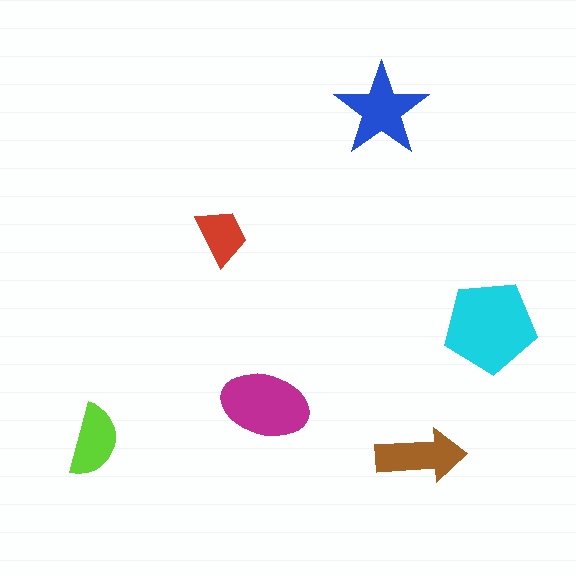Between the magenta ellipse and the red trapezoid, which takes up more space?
The magenta ellipse.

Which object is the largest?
The cyan pentagon.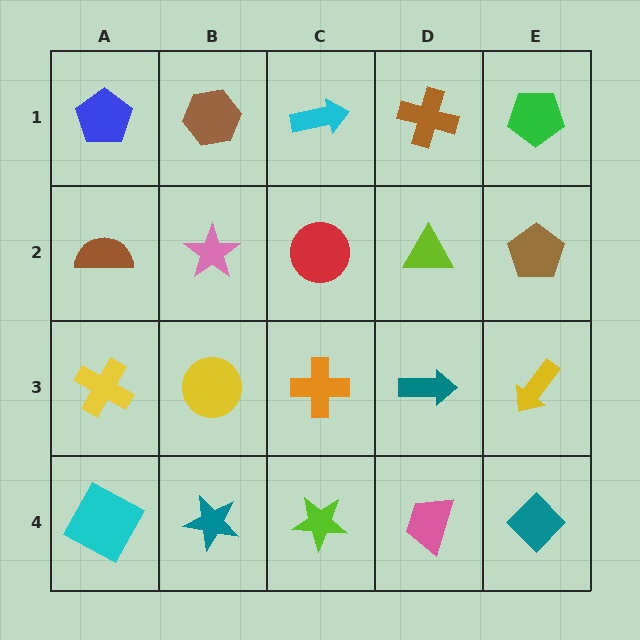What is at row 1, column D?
A brown cross.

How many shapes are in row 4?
5 shapes.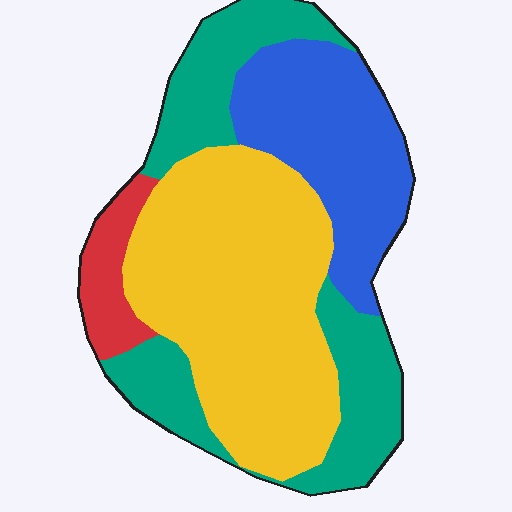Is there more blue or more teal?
Teal.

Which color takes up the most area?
Yellow, at roughly 40%.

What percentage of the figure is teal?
Teal covers roughly 30% of the figure.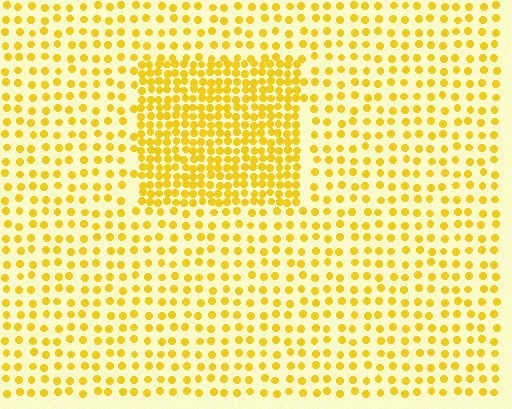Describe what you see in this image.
The image contains small yellow elements arranged at two different densities. A rectangle-shaped region is visible where the elements are more densely packed than the surrounding area.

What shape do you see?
I see a rectangle.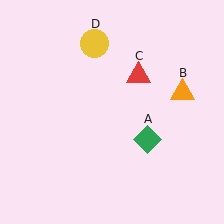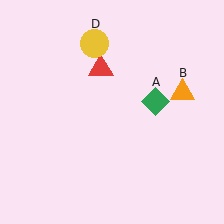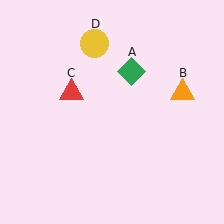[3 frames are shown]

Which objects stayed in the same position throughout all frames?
Orange triangle (object B) and yellow circle (object D) remained stationary.